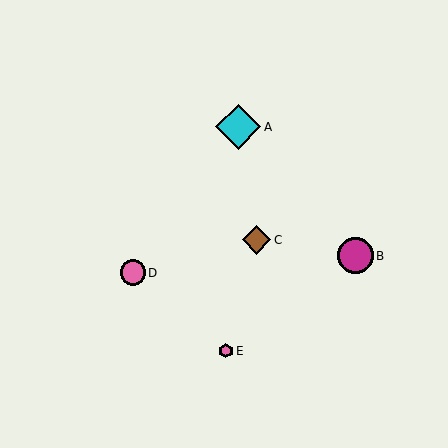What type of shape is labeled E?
Shape E is a pink hexagon.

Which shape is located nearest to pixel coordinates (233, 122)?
The cyan diamond (labeled A) at (238, 127) is nearest to that location.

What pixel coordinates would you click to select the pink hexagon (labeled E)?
Click at (226, 351) to select the pink hexagon E.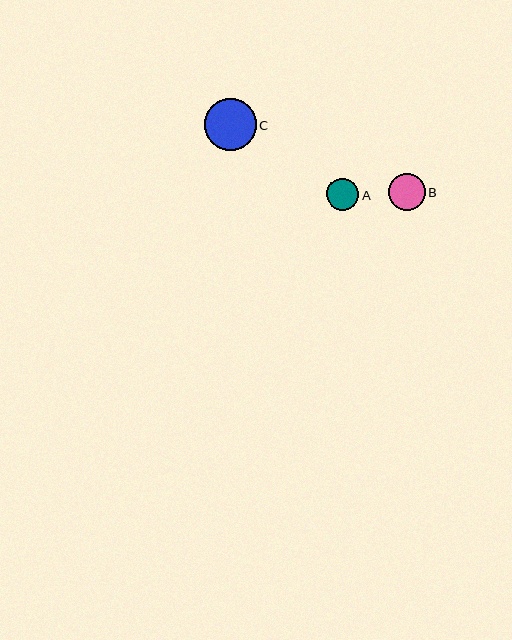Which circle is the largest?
Circle C is the largest with a size of approximately 52 pixels.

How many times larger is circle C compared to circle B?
Circle C is approximately 1.4 times the size of circle B.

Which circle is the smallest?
Circle A is the smallest with a size of approximately 32 pixels.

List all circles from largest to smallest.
From largest to smallest: C, B, A.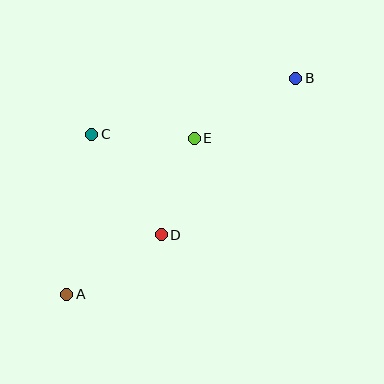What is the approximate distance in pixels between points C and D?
The distance between C and D is approximately 122 pixels.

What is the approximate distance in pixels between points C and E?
The distance between C and E is approximately 103 pixels.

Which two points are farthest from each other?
Points A and B are farthest from each other.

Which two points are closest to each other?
Points D and E are closest to each other.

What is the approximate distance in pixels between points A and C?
The distance between A and C is approximately 162 pixels.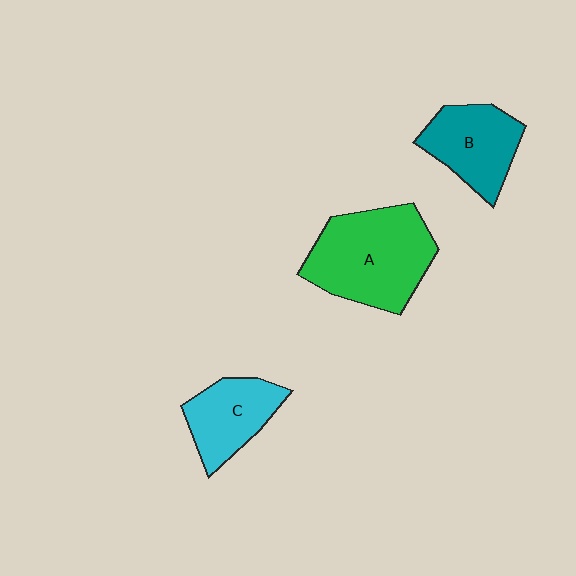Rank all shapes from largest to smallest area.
From largest to smallest: A (green), B (teal), C (cyan).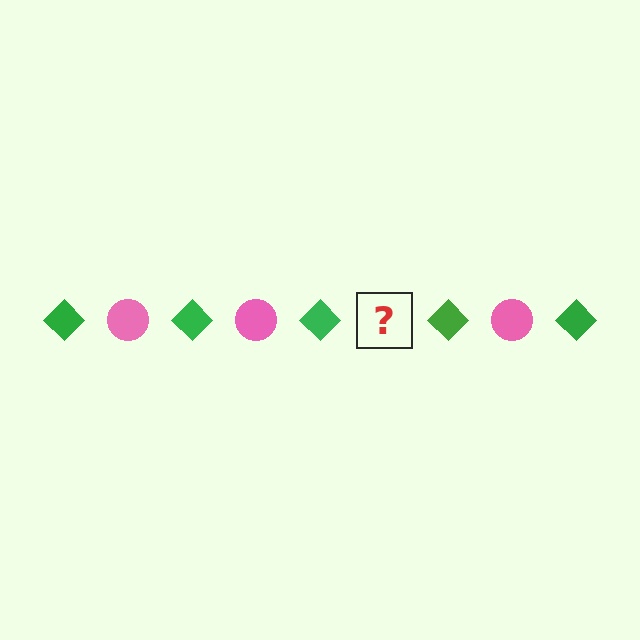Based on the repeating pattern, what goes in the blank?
The blank should be a pink circle.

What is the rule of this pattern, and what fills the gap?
The rule is that the pattern alternates between green diamond and pink circle. The gap should be filled with a pink circle.